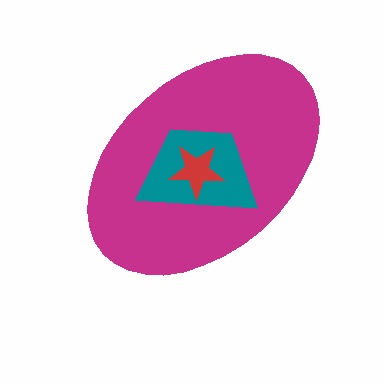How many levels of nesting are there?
3.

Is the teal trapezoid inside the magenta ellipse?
Yes.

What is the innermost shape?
The red star.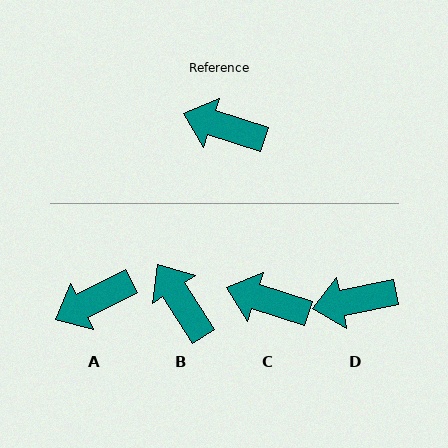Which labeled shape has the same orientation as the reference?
C.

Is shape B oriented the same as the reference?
No, it is off by about 40 degrees.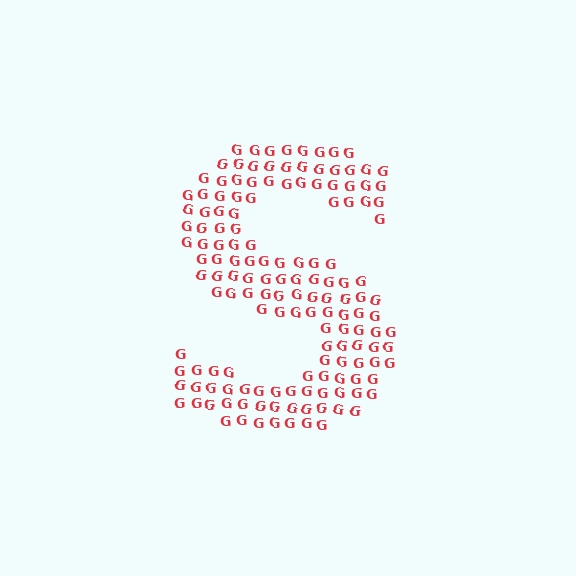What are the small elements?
The small elements are letter G's.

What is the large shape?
The large shape is the letter S.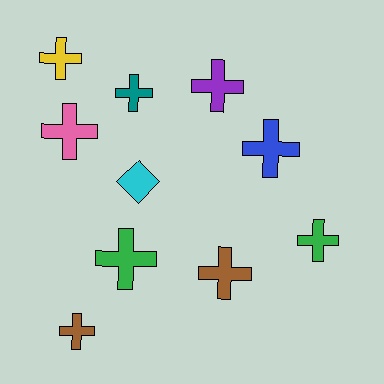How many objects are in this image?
There are 10 objects.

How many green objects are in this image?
There are 2 green objects.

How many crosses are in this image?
There are 9 crosses.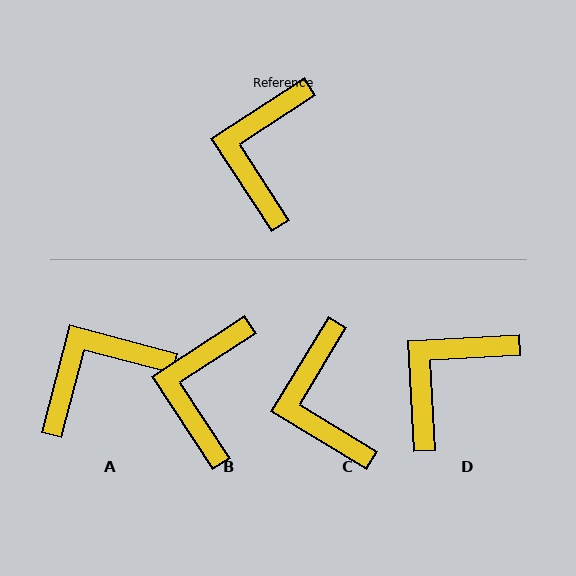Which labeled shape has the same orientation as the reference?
B.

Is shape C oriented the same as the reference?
No, it is off by about 25 degrees.